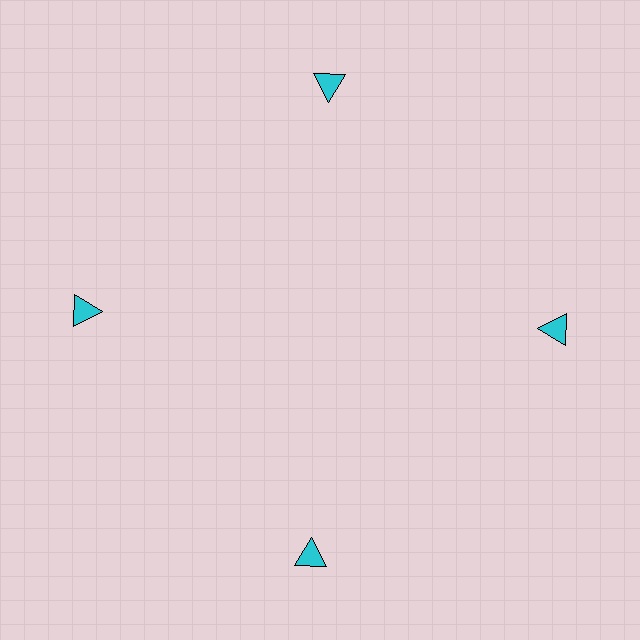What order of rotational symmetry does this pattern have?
This pattern has 4-fold rotational symmetry.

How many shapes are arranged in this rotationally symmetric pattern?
There are 4 shapes, arranged in 4 groups of 1.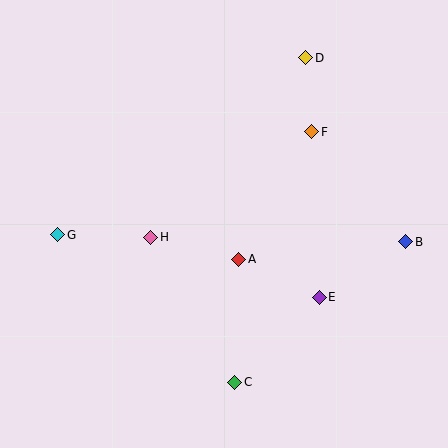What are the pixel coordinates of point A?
Point A is at (239, 259).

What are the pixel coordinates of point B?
Point B is at (406, 242).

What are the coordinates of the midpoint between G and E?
The midpoint between G and E is at (188, 266).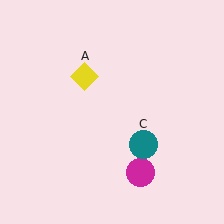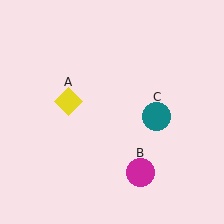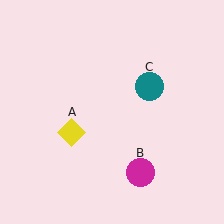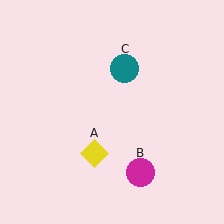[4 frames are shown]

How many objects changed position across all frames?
2 objects changed position: yellow diamond (object A), teal circle (object C).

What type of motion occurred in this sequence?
The yellow diamond (object A), teal circle (object C) rotated counterclockwise around the center of the scene.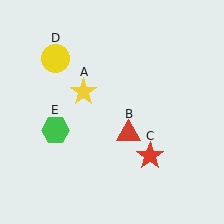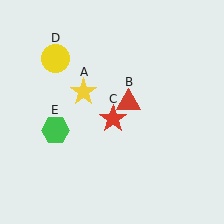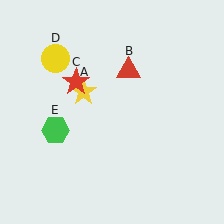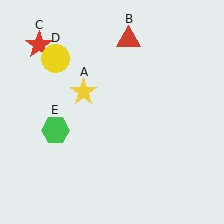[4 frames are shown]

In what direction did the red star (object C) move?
The red star (object C) moved up and to the left.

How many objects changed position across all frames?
2 objects changed position: red triangle (object B), red star (object C).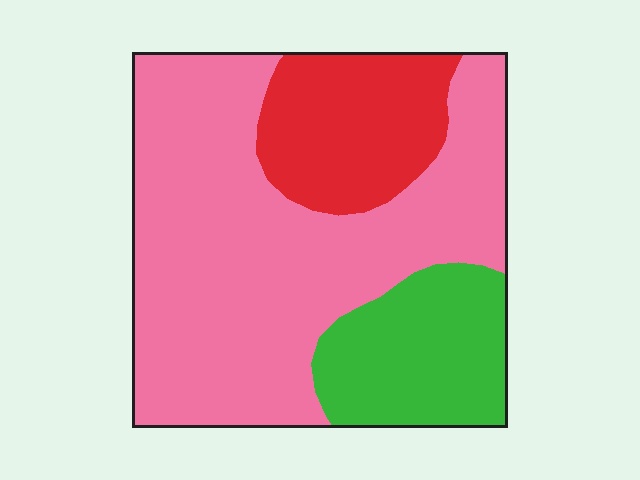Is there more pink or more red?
Pink.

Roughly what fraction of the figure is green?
Green covers around 20% of the figure.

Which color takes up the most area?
Pink, at roughly 60%.